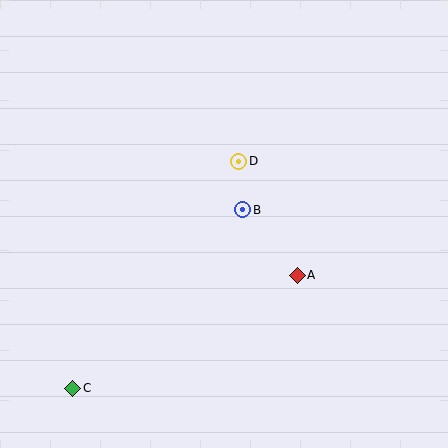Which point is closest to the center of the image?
Point B at (243, 210) is closest to the center.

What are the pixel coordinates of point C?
Point C is at (73, 388).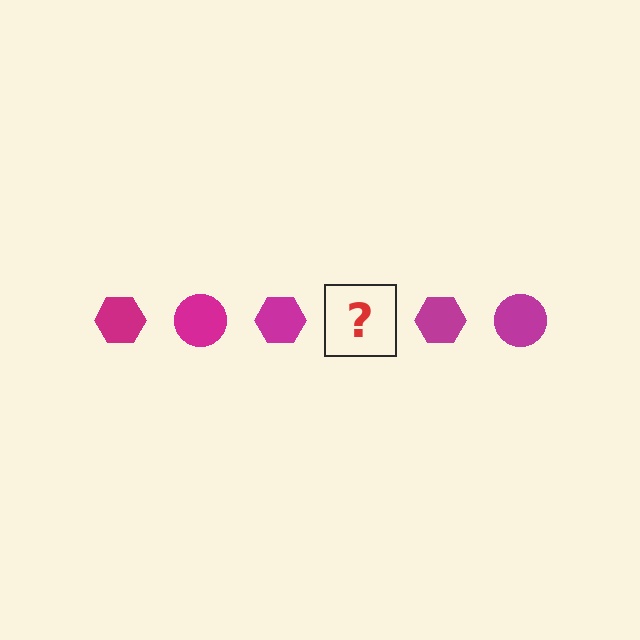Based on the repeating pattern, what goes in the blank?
The blank should be a magenta circle.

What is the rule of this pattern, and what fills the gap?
The rule is that the pattern cycles through hexagon, circle shapes in magenta. The gap should be filled with a magenta circle.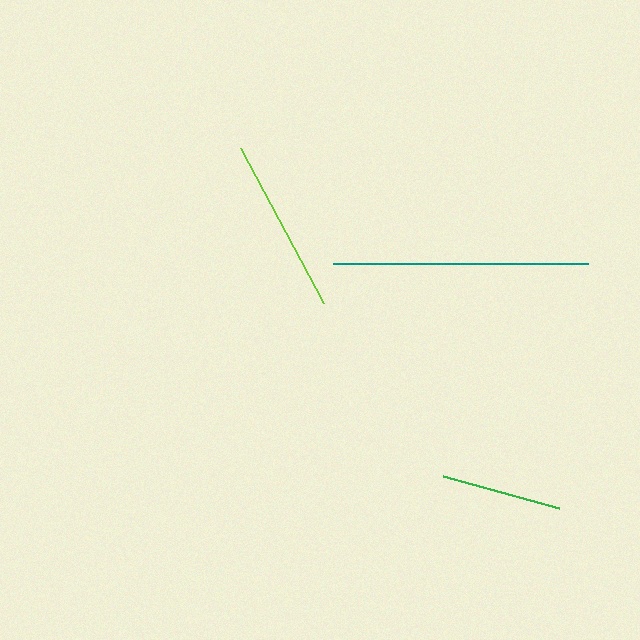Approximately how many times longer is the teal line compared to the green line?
The teal line is approximately 2.1 times the length of the green line.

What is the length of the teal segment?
The teal segment is approximately 255 pixels long.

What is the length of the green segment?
The green segment is approximately 120 pixels long.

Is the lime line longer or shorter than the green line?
The lime line is longer than the green line.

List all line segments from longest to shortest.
From longest to shortest: teal, lime, green.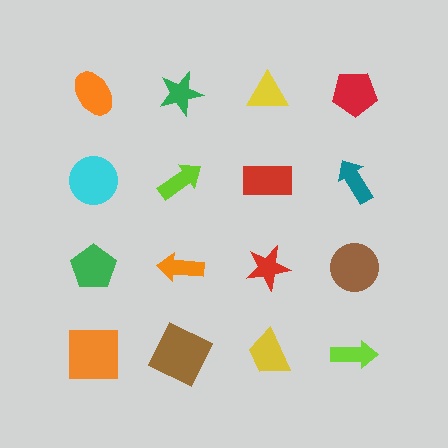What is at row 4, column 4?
A lime arrow.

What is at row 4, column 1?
An orange square.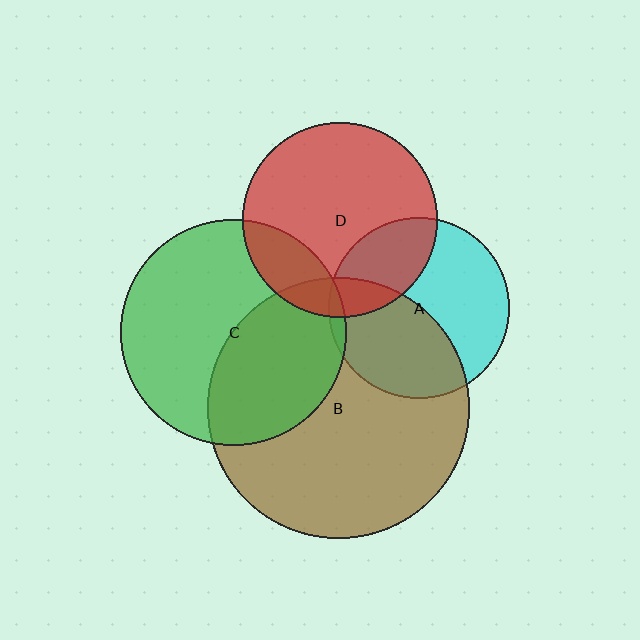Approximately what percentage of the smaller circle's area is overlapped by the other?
Approximately 10%.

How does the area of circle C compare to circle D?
Approximately 1.3 times.